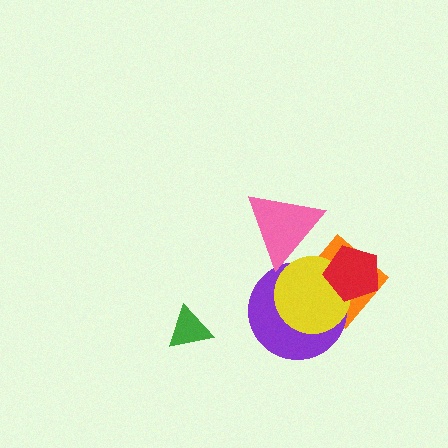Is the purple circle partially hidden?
Yes, it is partially covered by another shape.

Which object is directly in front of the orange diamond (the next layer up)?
The purple circle is directly in front of the orange diamond.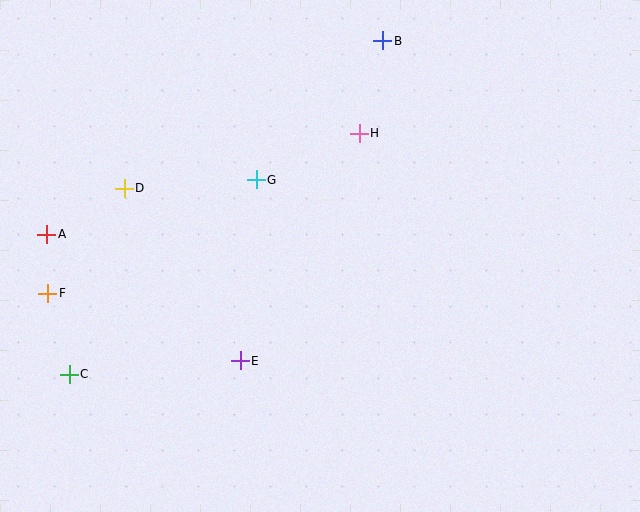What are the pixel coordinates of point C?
Point C is at (69, 374).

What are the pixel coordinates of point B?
Point B is at (383, 41).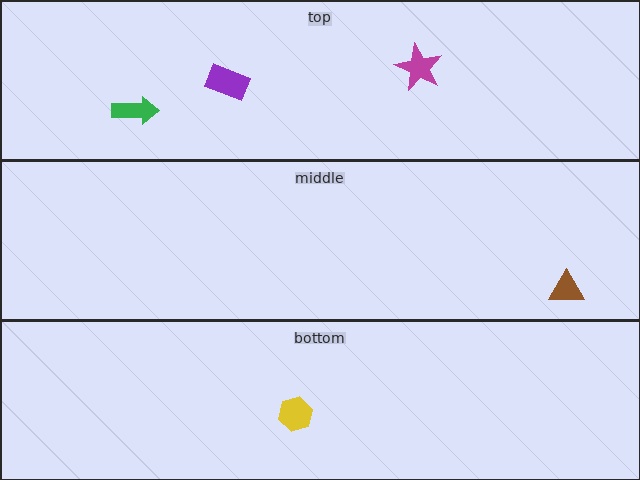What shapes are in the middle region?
The brown triangle.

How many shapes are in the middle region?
1.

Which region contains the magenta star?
The top region.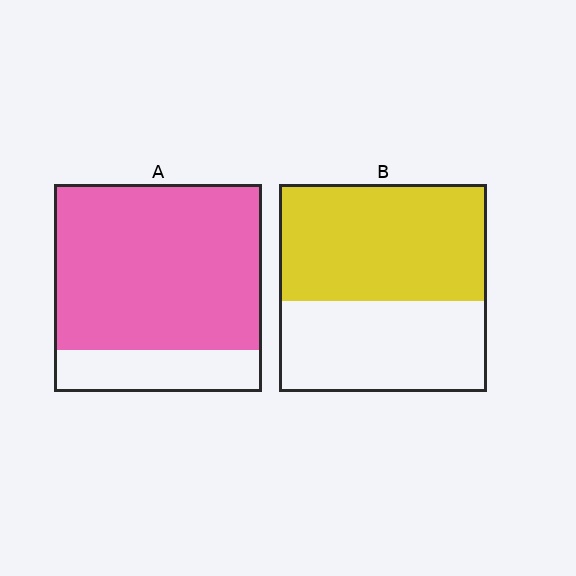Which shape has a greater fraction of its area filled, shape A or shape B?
Shape A.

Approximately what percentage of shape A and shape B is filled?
A is approximately 80% and B is approximately 55%.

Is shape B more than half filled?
Yes.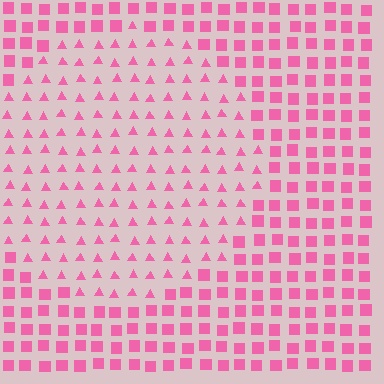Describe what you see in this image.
The image is filled with small pink elements arranged in a uniform grid. A circle-shaped region contains triangles, while the surrounding area contains squares. The boundary is defined purely by the change in element shape.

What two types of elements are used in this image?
The image uses triangles inside the circle region and squares outside it.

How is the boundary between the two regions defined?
The boundary is defined by a change in element shape: triangles inside vs. squares outside. All elements share the same color and spacing.